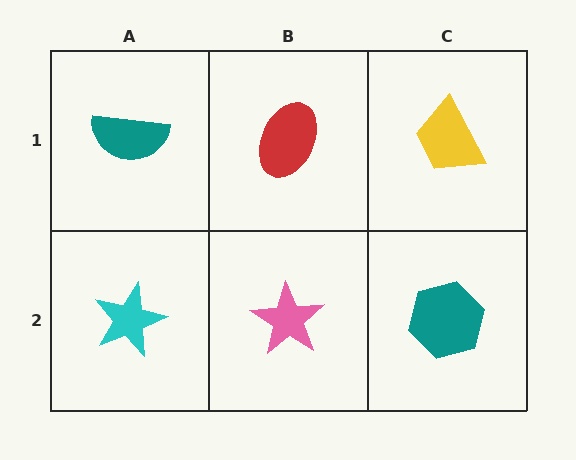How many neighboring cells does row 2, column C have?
2.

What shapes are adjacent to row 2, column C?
A yellow trapezoid (row 1, column C), a pink star (row 2, column B).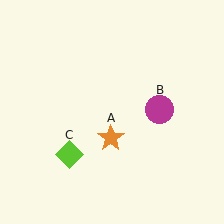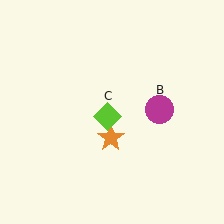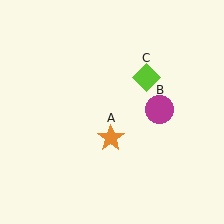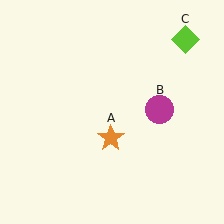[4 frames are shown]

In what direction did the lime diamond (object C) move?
The lime diamond (object C) moved up and to the right.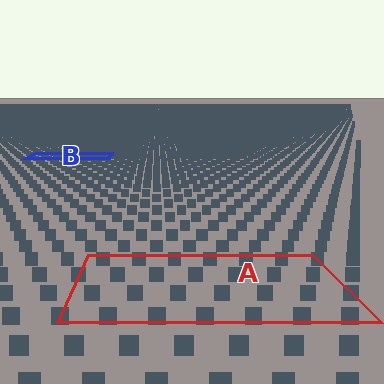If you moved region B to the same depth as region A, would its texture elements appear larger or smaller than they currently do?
They would appear larger. At a closer depth, the same texture elements are projected at a bigger on-screen size.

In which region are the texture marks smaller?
The texture marks are smaller in region B, because it is farther away.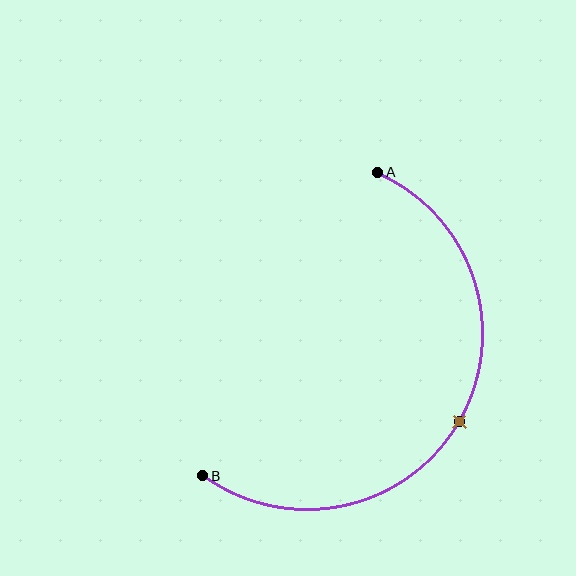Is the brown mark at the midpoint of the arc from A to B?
Yes. The brown mark lies on the arc at equal arc-length from both A and B — it is the arc midpoint.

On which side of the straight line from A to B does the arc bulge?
The arc bulges to the right of the straight line connecting A and B.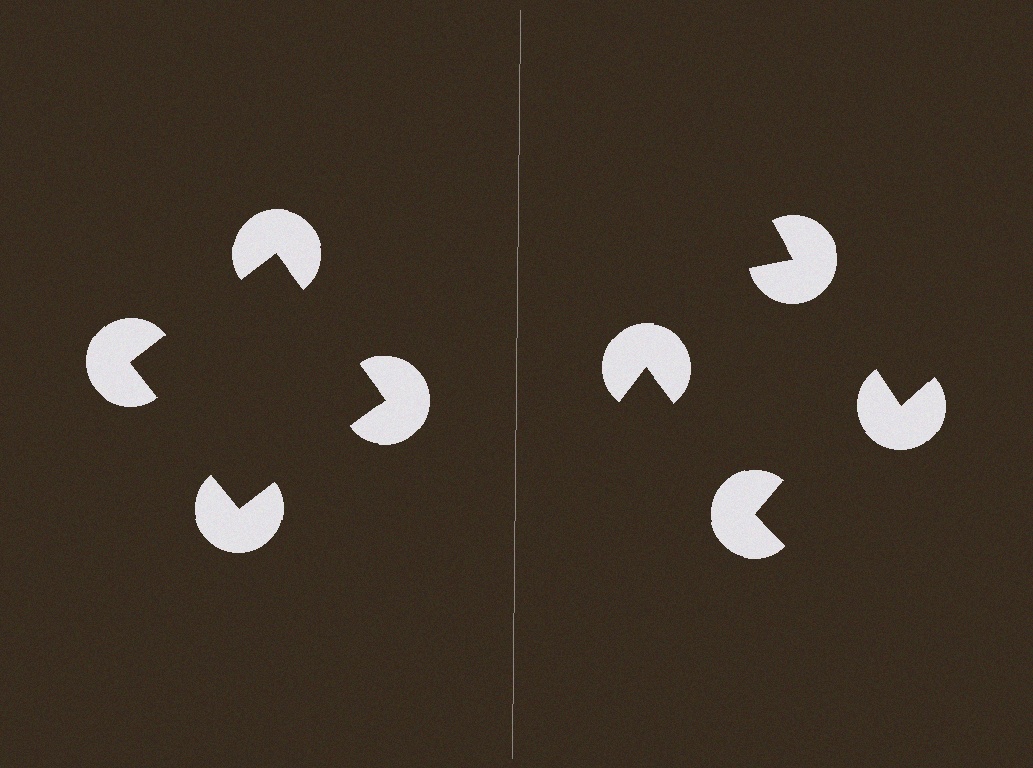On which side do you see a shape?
An illusory square appears on the left side. On the right side the wedge cuts are rotated, so no coherent shape forms.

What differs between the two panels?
The pac-man discs are positioned identically on both sides; only the wedge orientations differ. On the left they align to a square; on the right they are misaligned.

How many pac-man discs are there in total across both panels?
8 — 4 on each side.